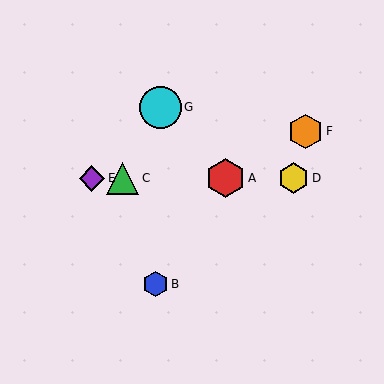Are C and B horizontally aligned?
No, C is at y≈178 and B is at y≈284.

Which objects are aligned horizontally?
Objects A, C, D, E are aligned horizontally.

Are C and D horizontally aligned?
Yes, both are at y≈178.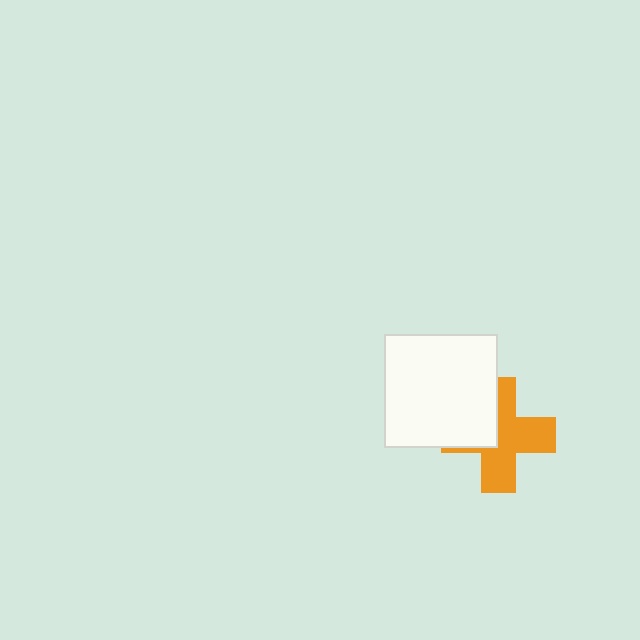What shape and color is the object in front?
The object in front is a white square.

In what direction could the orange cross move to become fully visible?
The orange cross could move toward the lower-right. That would shift it out from behind the white square entirely.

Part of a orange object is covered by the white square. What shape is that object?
It is a cross.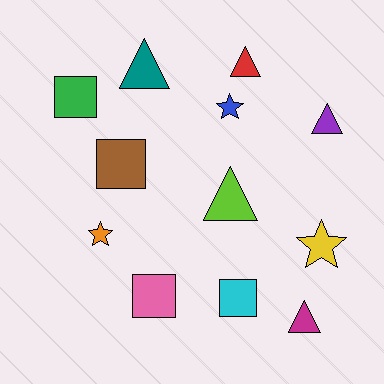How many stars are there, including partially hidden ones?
There are 3 stars.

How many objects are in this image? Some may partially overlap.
There are 12 objects.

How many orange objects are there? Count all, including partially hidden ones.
There is 1 orange object.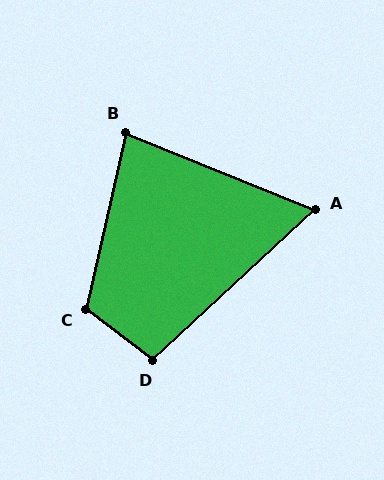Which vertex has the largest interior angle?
C, at approximately 115 degrees.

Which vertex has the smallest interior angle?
A, at approximately 65 degrees.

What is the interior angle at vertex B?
Approximately 80 degrees (acute).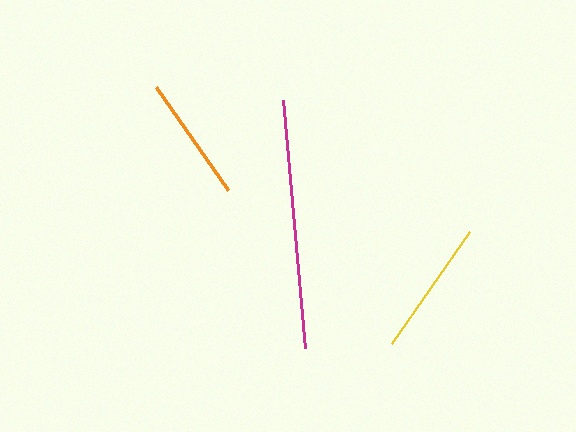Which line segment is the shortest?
The orange line is the shortest at approximately 126 pixels.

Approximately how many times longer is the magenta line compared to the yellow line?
The magenta line is approximately 1.8 times the length of the yellow line.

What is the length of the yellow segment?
The yellow segment is approximately 135 pixels long.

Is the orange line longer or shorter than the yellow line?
The yellow line is longer than the orange line.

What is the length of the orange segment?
The orange segment is approximately 126 pixels long.